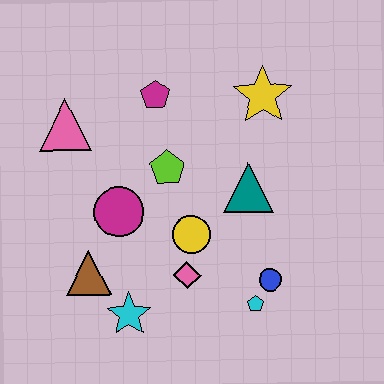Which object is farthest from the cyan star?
The yellow star is farthest from the cyan star.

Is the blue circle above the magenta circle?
No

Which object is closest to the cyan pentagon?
The blue circle is closest to the cyan pentagon.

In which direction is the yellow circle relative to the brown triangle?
The yellow circle is to the right of the brown triangle.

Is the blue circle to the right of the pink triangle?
Yes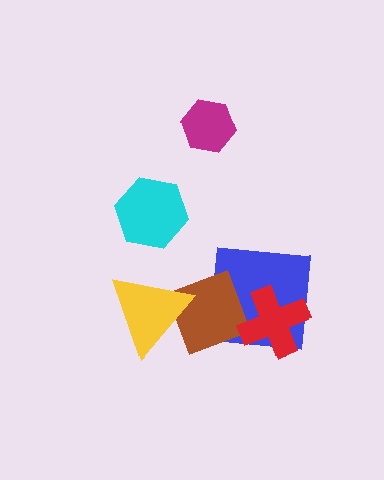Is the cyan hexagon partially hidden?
No, no other shape covers it.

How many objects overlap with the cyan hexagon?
0 objects overlap with the cyan hexagon.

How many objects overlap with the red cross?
2 objects overlap with the red cross.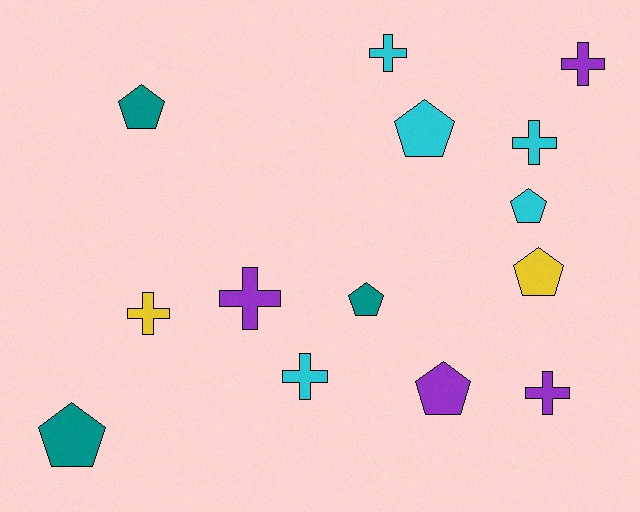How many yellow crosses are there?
There is 1 yellow cross.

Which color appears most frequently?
Cyan, with 5 objects.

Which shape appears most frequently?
Pentagon, with 7 objects.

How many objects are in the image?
There are 14 objects.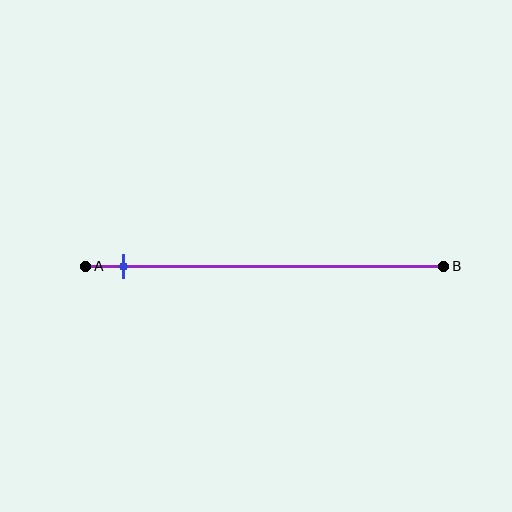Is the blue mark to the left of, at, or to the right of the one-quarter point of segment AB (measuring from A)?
The blue mark is to the left of the one-quarter point of segment AB.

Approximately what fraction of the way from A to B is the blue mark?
The blue mark is approximately 10% of the way from A to B.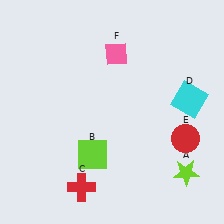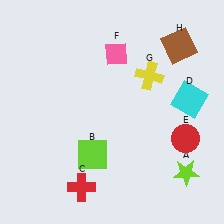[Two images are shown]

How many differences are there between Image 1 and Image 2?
There are 2 differences between the two images.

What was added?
A yellow cross (G), a brown square (H) were added in Image 2.